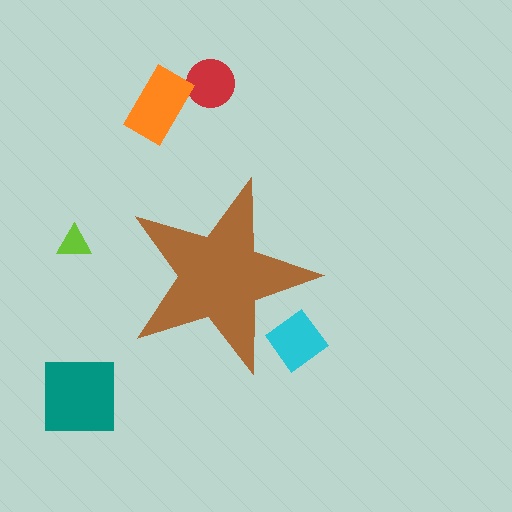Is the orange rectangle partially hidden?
No, the orange rectangle is fully visible.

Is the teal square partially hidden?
No, the teal square is fully visible.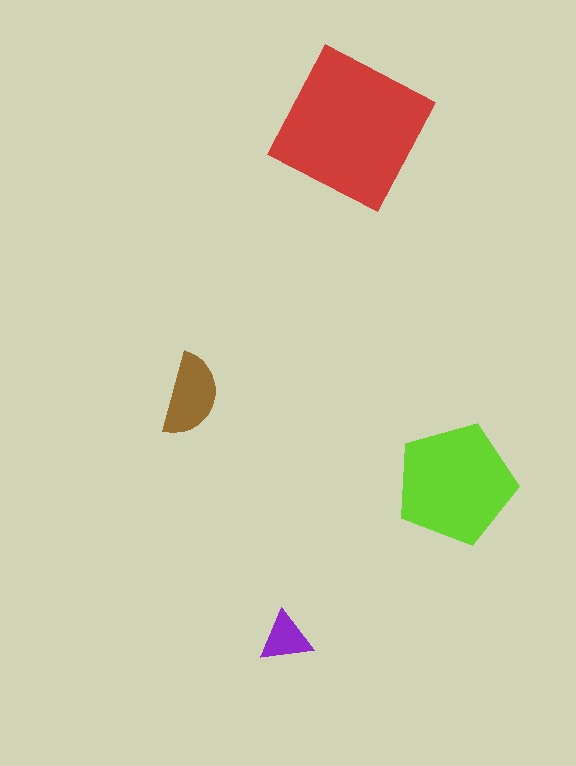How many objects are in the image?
There are 4 objects in the image.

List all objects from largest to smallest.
The red square, the lime pentagon, the brown semicircle, the purple triangle.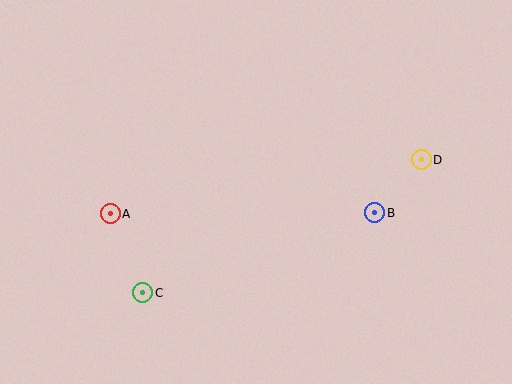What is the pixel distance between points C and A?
The distance between C and A is 85 pixels.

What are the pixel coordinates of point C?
Point C is at (143, 293).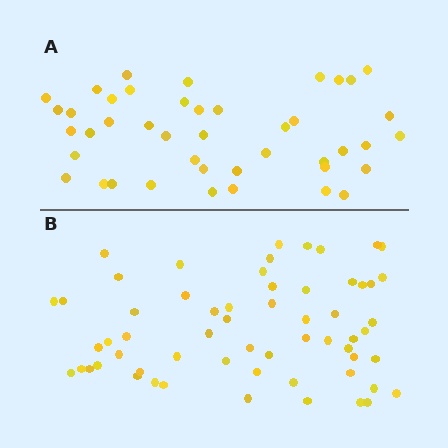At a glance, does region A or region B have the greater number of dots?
Region B (the bottom region) has more dots.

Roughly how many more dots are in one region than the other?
Region B has approximately 15 more dots than region A.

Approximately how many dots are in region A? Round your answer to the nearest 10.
About 40 dots. (The exact count is 43, which rounds to 40.)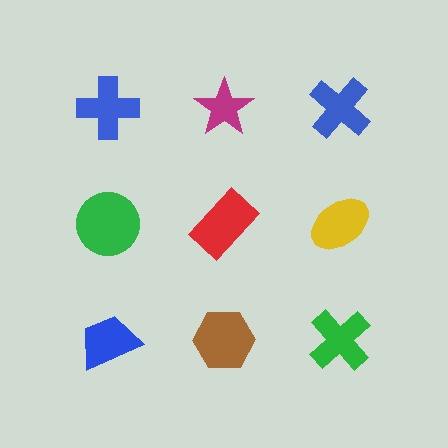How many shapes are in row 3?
3 shapes.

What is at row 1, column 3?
A blue cross.